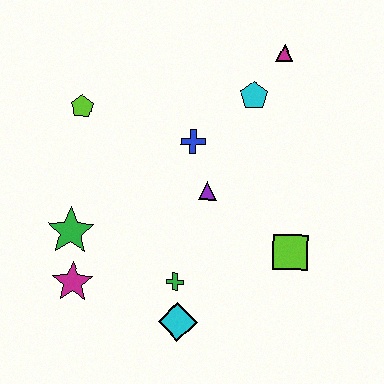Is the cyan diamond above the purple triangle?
No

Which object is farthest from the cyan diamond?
The magenta triangle is farthest from the cyan diamond.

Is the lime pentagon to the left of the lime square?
Yes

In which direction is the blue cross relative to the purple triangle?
The blue cross is above the purple triangle.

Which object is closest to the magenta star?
The green star is closest to the magenta star.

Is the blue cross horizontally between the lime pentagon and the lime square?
Yes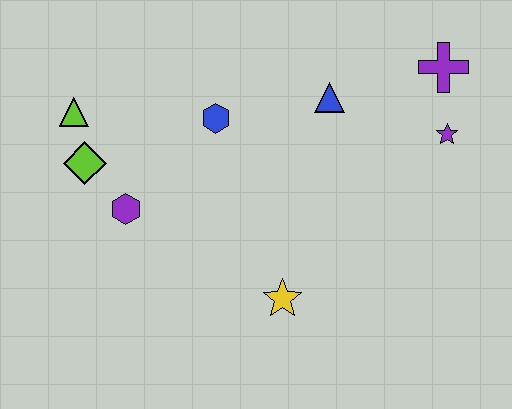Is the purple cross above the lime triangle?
Yes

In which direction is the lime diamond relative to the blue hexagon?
The lime diamond is to the left of the blue hexagon.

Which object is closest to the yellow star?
The purple hexagon is closest to the yellow star.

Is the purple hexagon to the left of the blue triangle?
Yes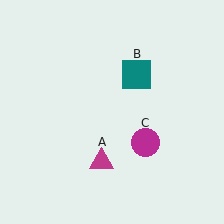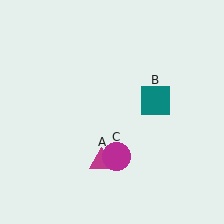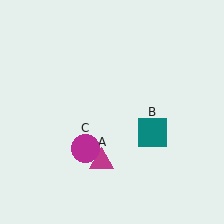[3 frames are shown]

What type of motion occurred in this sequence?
The teal square (object B), magenta circle (object C) rotated clockwise around the center of the scene.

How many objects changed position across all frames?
2 objects changed position: teal square (object B), magenta circle (object C).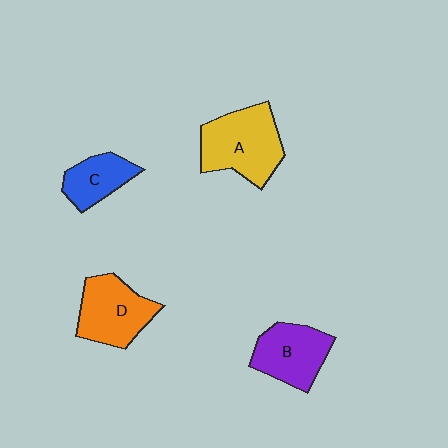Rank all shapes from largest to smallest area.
From largest to smallest: A (yellow), D (orange), B (purple), C (blue).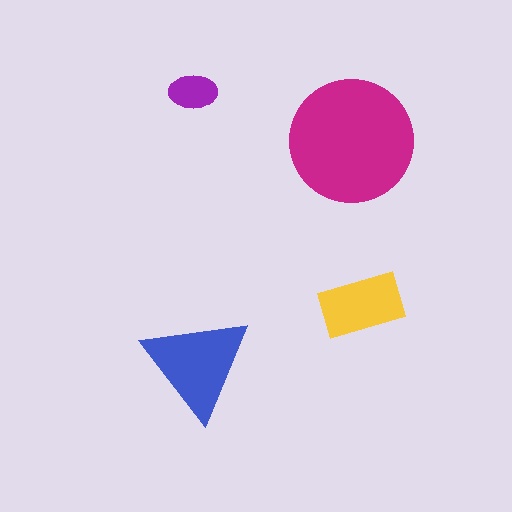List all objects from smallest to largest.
The purple ellipse, the yellow rectangle, the blue triangle, the magenta circle.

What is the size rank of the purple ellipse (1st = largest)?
4th.